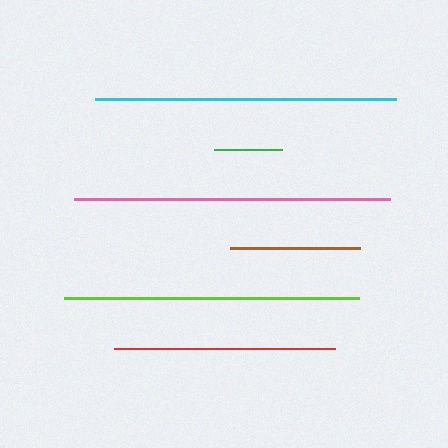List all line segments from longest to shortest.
From longest to shortest: pink, cyan, lime, red, brown, green.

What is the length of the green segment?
The green segment is approximately 68 pixels long.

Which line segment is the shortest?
The green line is the shortest at approximately 68 pixels.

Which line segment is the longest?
The pink line is the longest at approximately 316 pixels.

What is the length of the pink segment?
The pink segment is approximately 316 pixels long.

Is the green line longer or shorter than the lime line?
The lime line is longer than the green line.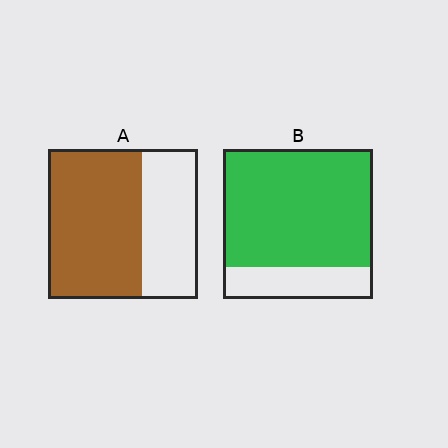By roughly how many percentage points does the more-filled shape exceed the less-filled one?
By roughly 15 percentage points (B over A).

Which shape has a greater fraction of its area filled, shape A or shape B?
Shape B.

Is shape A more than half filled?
Yes.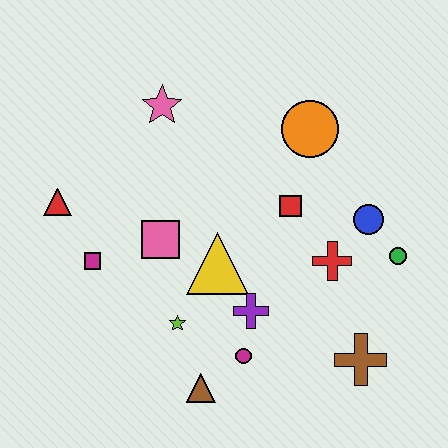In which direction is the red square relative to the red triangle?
The red square is to the right of the red triangle.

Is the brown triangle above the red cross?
No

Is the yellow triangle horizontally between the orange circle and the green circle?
No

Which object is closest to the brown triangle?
The magenta circle is closest to the brown triangle.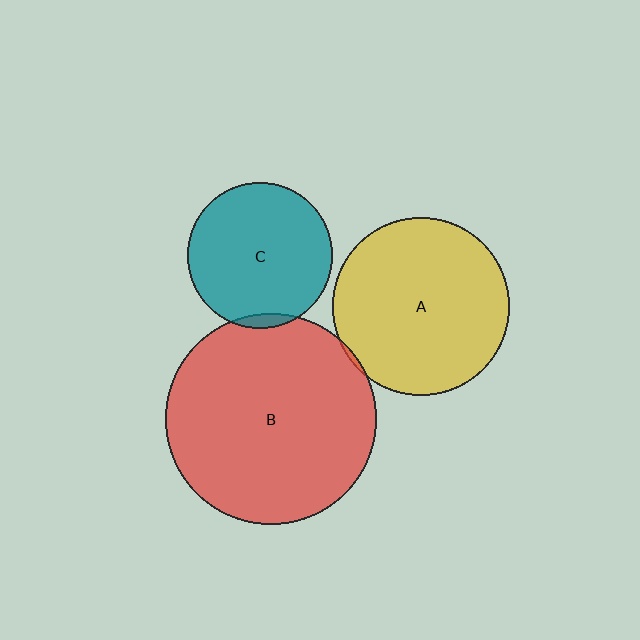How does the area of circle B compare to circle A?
Approximately 1.4 times.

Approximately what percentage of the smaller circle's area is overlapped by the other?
Approximately 5%.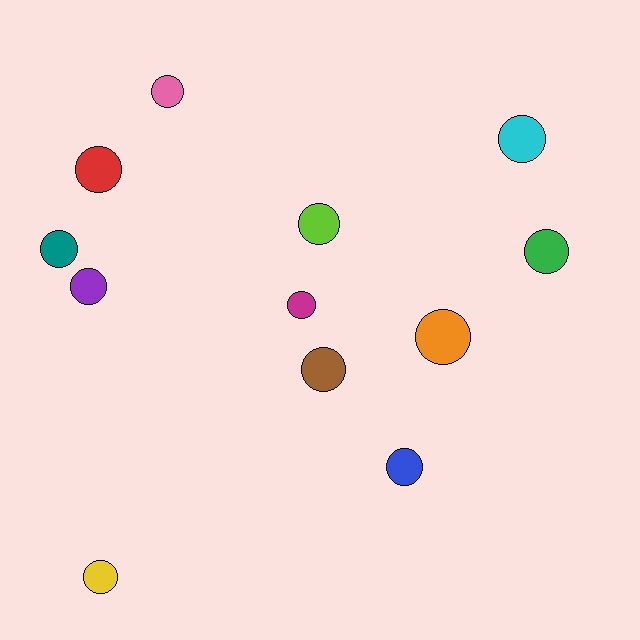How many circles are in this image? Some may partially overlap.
There are 12 circles.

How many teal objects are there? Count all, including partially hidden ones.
There is 1 teal object.